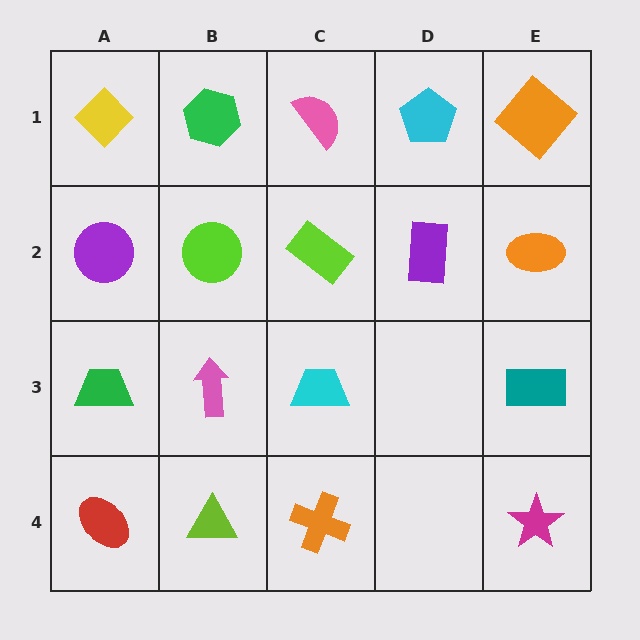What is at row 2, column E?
An orange ellipse.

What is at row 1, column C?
A pink semicircle.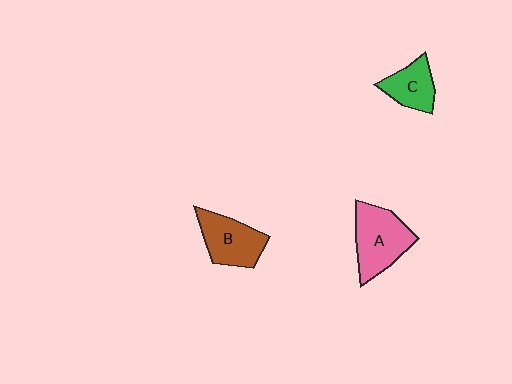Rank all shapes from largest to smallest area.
From largest to smallest: A (pink), B (brown), C (green).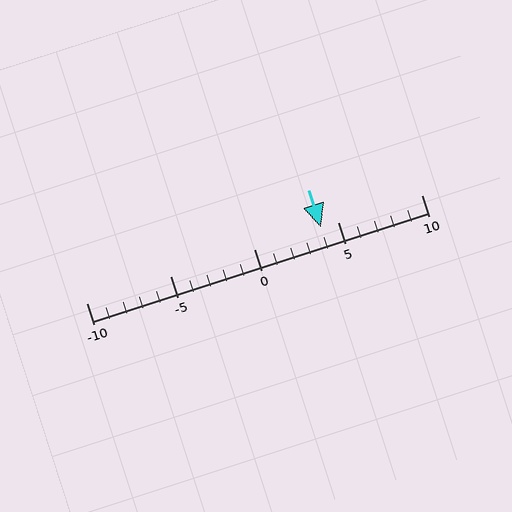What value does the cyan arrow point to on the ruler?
The cyan arrow points to approximately 4.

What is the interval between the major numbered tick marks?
The major tick marks are spaced 5 units apart.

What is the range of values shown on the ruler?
The ruler shows values from -10 to 10.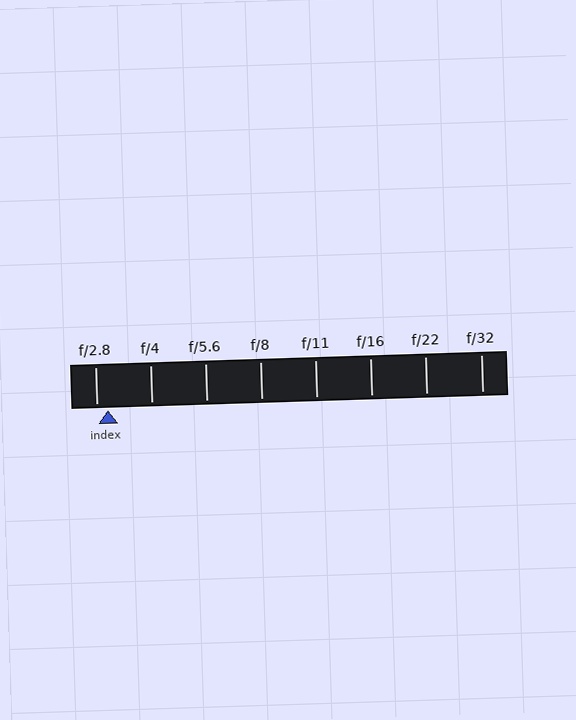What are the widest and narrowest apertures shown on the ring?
The widest aperture shown is f/2.8 and the narrowest is f/32.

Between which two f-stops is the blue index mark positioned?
The index mark is between f/2.8 and f/4.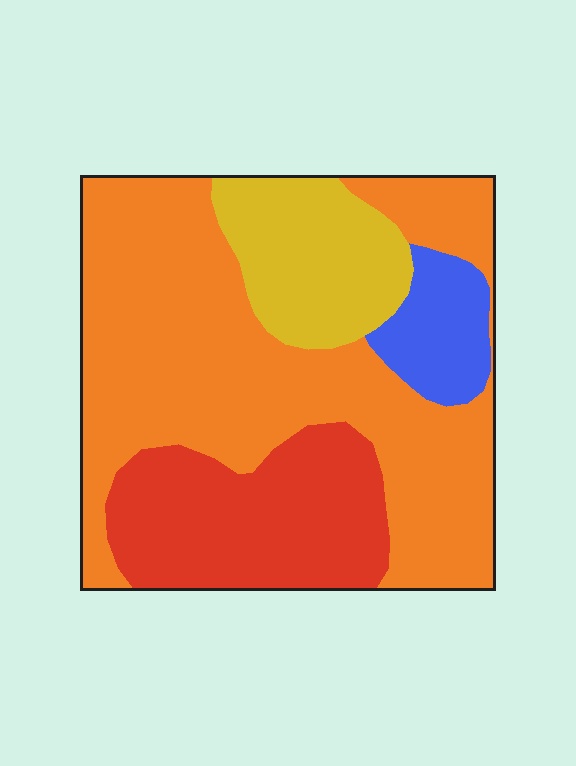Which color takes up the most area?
Orange, at roughly 55%.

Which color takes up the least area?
Blue, at roughly 10%.